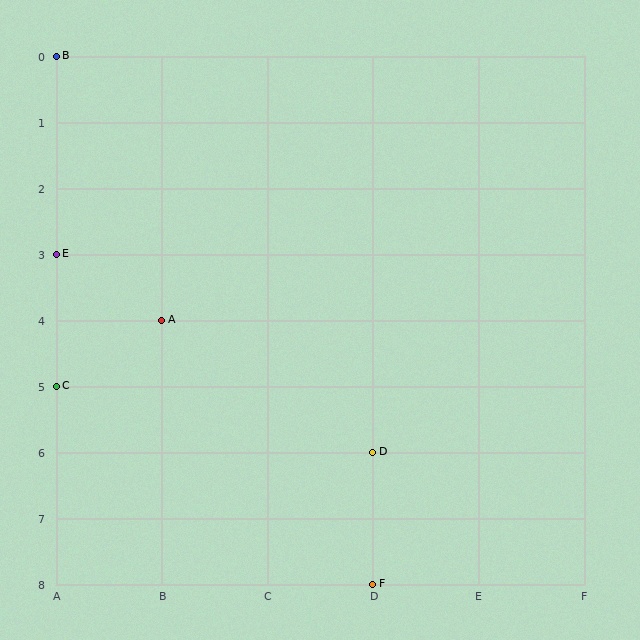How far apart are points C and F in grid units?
Points C and F are 3 columns and 3 rows apart (about 4.2 grid units diagonally).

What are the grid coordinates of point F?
Point F is at grid coordinates (D, 8).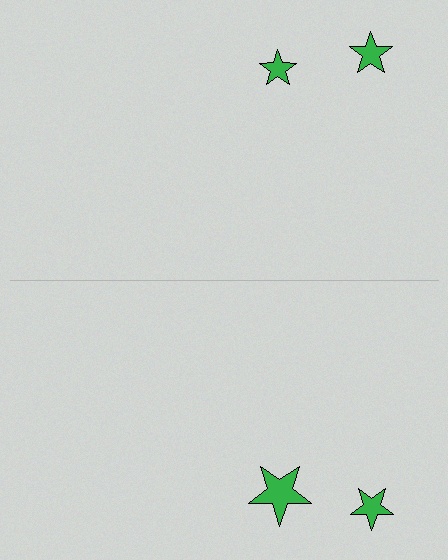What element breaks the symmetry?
The green star on the bottom side has a different size than its mirror counterpart.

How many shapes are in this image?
There are 4 shapes in this image.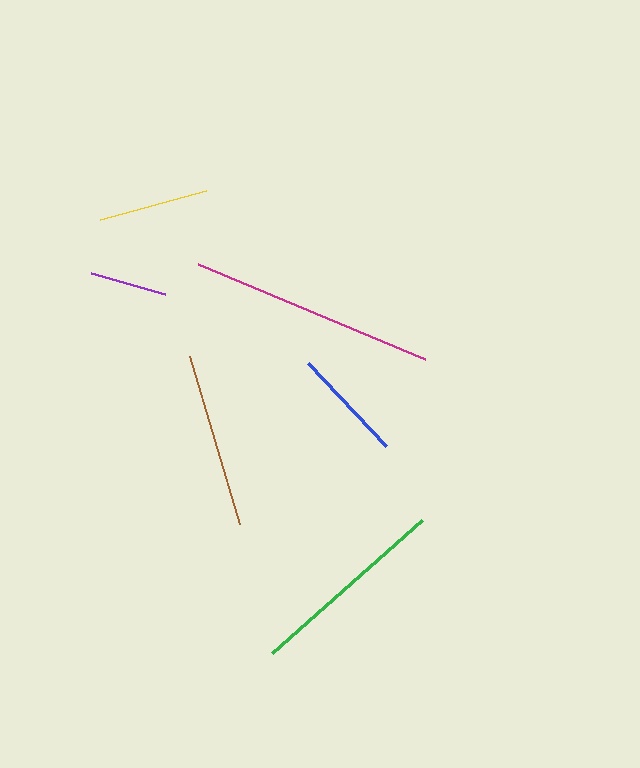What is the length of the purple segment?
The purple segment is approximately 77 pixels long.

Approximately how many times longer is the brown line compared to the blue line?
The brown line is approximately 1.5 times the length of the blue line.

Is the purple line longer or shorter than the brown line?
The brown line is longer than the purple line.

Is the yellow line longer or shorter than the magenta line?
The magenta line is longer than the yellow line.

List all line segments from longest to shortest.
From longest to shortest: magenta, green, brown, blue, yellow, purple.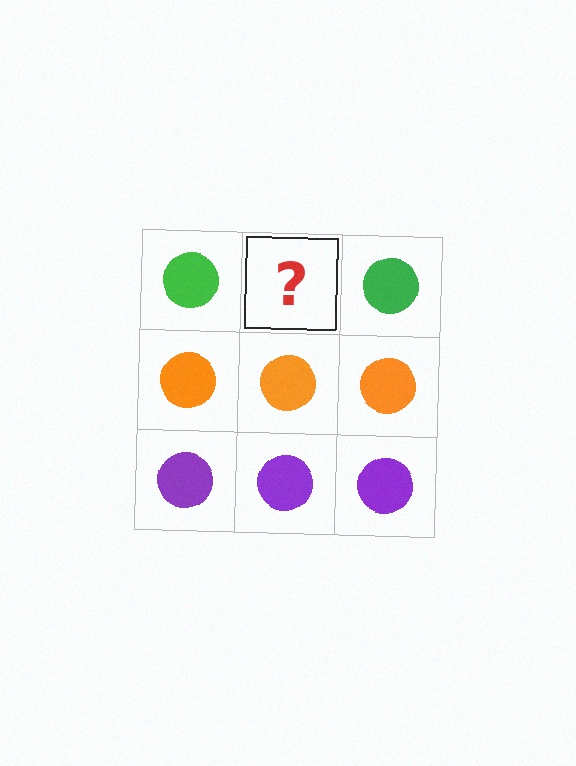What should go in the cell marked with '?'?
The missing cell should contain a green circle.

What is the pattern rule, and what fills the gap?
The rule is that each row has a consistent color. The gap should be filled with a green circle.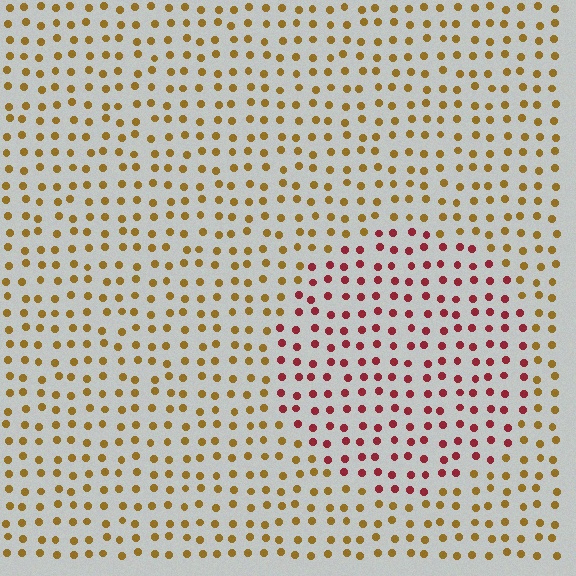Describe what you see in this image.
The image is filled with small brown elements in a uniform arrangement. A circle-shaped region is visible where the elements are tinted to a slightly different hue, forming a subtle color boundary.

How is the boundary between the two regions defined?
The boundary is defined purely by a slight shift in hue (about 51 degrees). Spacing, size, and orientation are identical on both sides.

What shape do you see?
I see a circle.